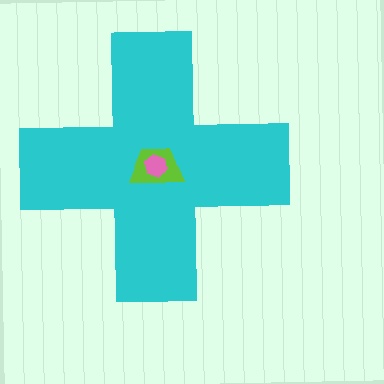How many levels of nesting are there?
3.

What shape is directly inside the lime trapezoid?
The pink hexagon.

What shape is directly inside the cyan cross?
The lime trapezoid.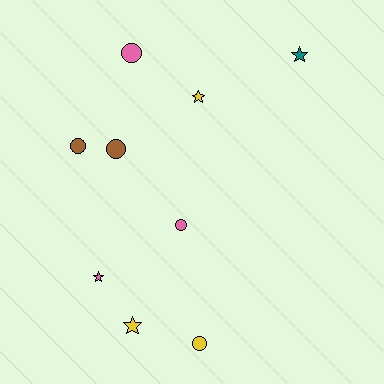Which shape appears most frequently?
Circle, with 5 objects.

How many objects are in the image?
There are 9 objects.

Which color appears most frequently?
Pink, with 3 objects.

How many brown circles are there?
There are 2 brown circles.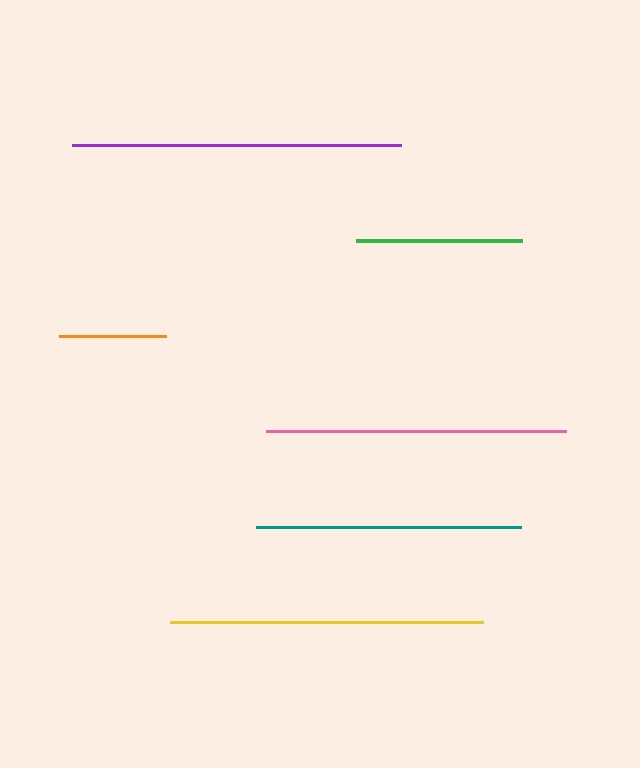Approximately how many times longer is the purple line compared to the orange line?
The purple line is approximately 3.1 times the length of the orange line.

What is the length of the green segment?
The green segment is approximately 165 pixels long.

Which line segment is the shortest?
The orange line is the shortest at approximately 107 pixels.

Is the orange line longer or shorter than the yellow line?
The yellow line is longer than the orange line.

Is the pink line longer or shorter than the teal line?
The pink line is longer than the teal line.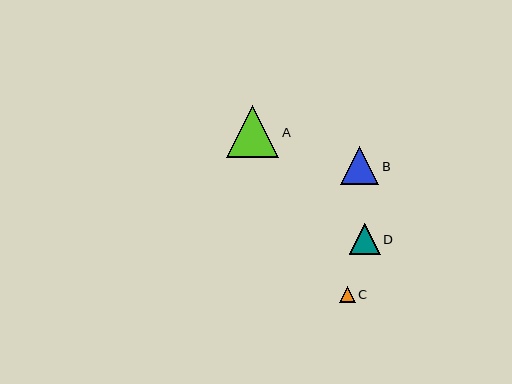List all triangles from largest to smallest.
From largest to smallest: A, B, D, C.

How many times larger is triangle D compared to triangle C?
Triangle D is approximately 1.9 times the size of triangle C.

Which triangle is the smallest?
Triangle C is the smallest with a size of approximately 16 pixels.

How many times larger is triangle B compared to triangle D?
Triangle B is approximately 1.3 times the size of triangle D.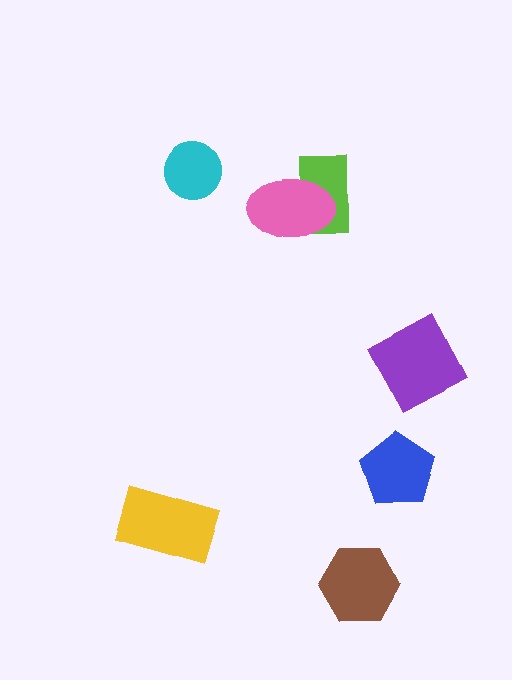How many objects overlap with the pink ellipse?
1 object overlaps with the pink ellipse.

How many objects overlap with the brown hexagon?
0 objects overlap with the brown hexagon.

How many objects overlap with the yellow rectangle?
0 objects overlap with the yellow rectangle.